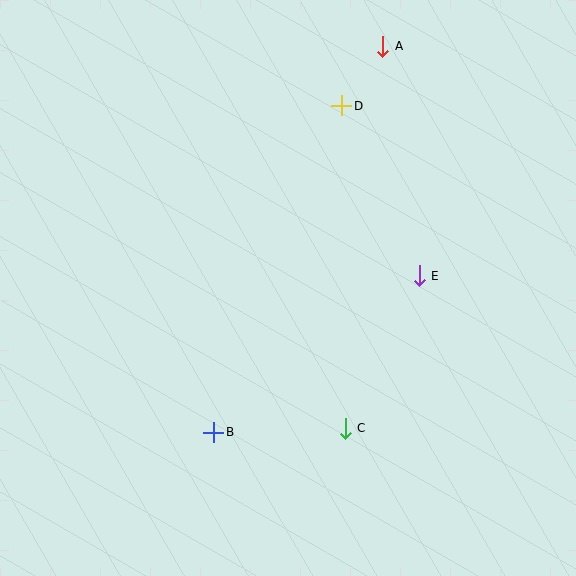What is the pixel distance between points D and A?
The distance between D and A is 72 pixels.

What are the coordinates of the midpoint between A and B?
The midpoint between A and B is at (298, 239).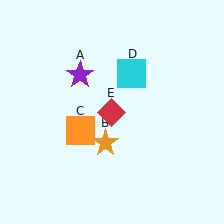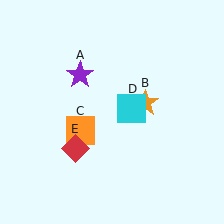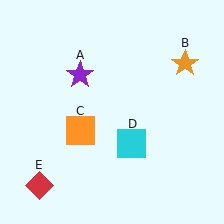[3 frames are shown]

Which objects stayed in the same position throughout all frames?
Purple star (object A) and orange square (object C) remained stationary.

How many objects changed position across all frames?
3 objects changed position: orange star (object B), cyan square (object D), red diamond (object E).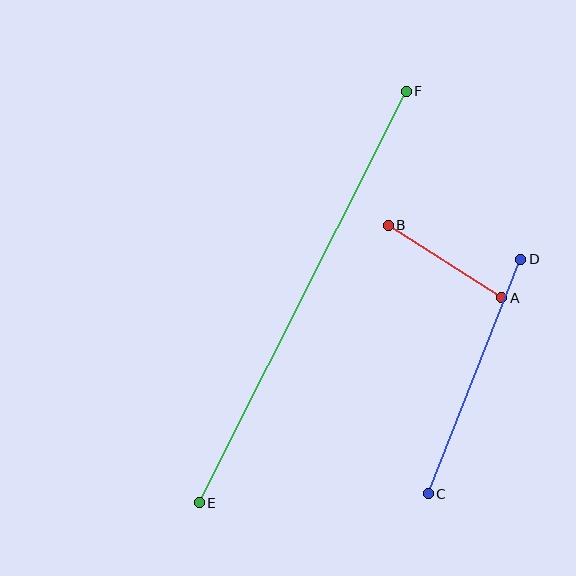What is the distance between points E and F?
The distance is approximately 461 pixels.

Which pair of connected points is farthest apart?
Points E and F are farthest apart.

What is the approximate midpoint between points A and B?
The midpoint is at approximately (445, 261) pixels.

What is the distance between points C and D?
The distance is approximately 252 pixels.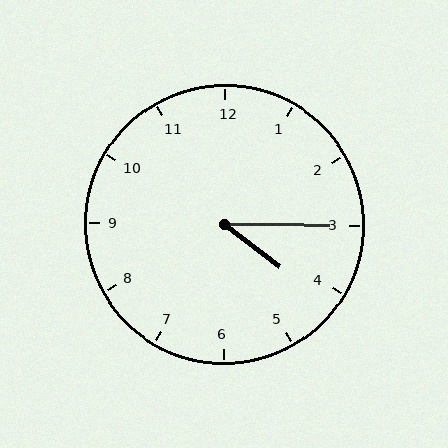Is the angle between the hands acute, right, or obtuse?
It is acute.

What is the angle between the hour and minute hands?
Approximately 38 degrees.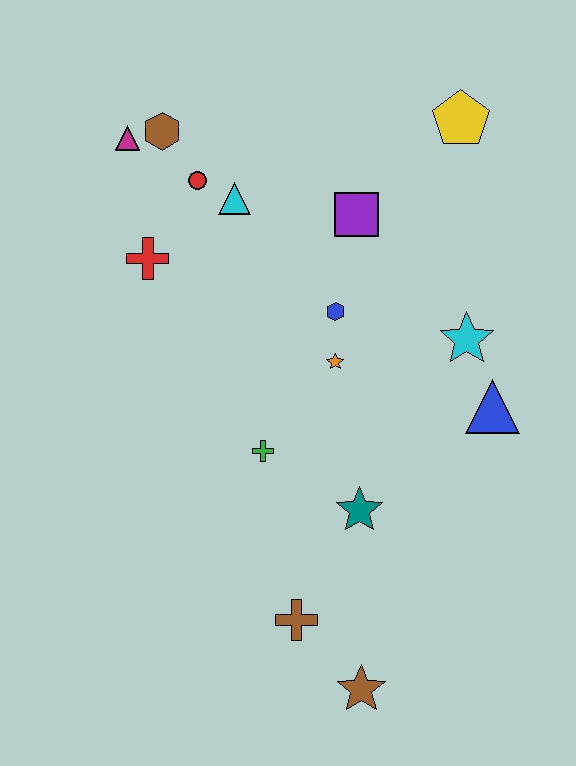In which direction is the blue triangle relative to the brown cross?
The blue triangle is above the brown cross.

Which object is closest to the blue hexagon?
The orange star is closest to the blue hexagon.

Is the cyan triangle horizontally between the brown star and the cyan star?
No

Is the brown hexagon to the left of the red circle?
Yes